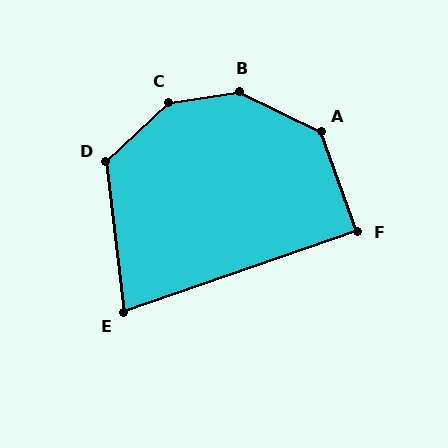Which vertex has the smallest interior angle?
E, at approximately 78 degrees.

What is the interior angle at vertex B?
Approximately 144 degrees (obtuse).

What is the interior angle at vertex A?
Approximately 137 degrees (obtuse).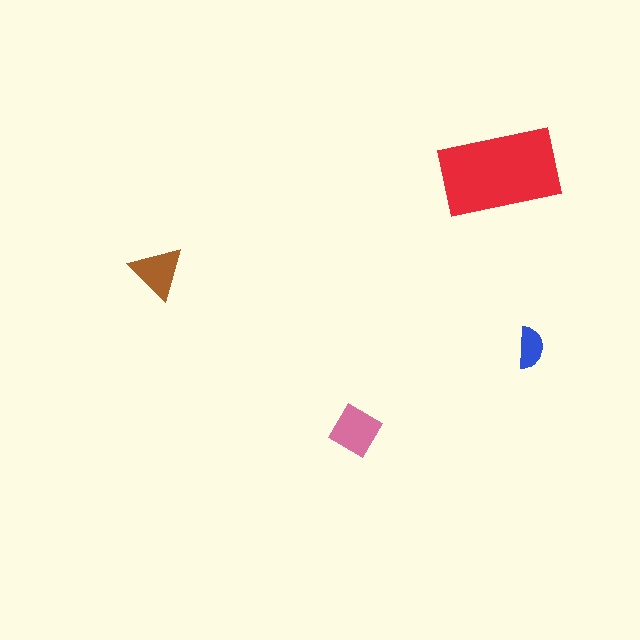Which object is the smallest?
The blue semicircle.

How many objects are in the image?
There are 4 objects in the image.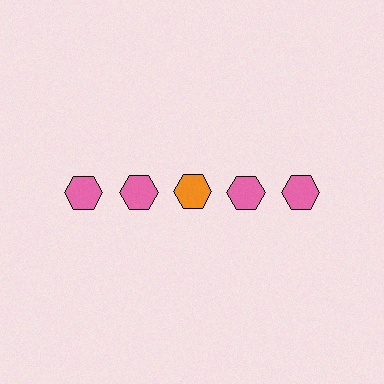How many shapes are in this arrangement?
There are 5 shapes arranged in a grid pattern.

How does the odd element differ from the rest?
It has a different color: orange instead of pink.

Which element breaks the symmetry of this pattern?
The orange hexagon in the top row, center column breaks the symmetry. All other shapes are pink hexagons.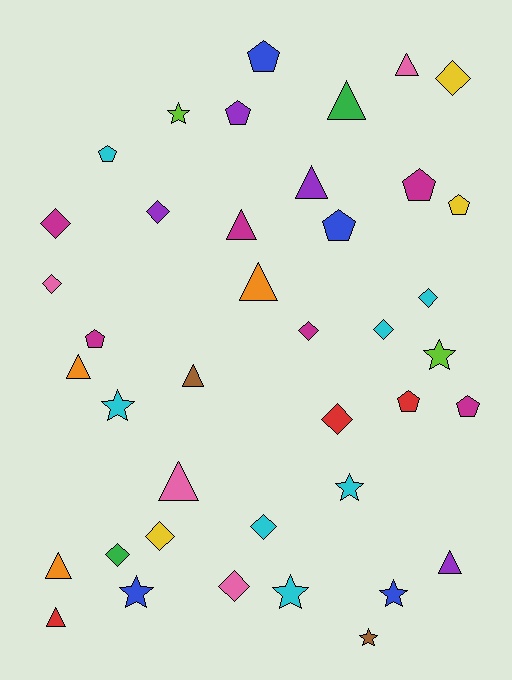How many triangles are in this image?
There are 11 triangles.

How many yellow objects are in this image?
There are 3 yellow objects.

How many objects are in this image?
There are 40 objects.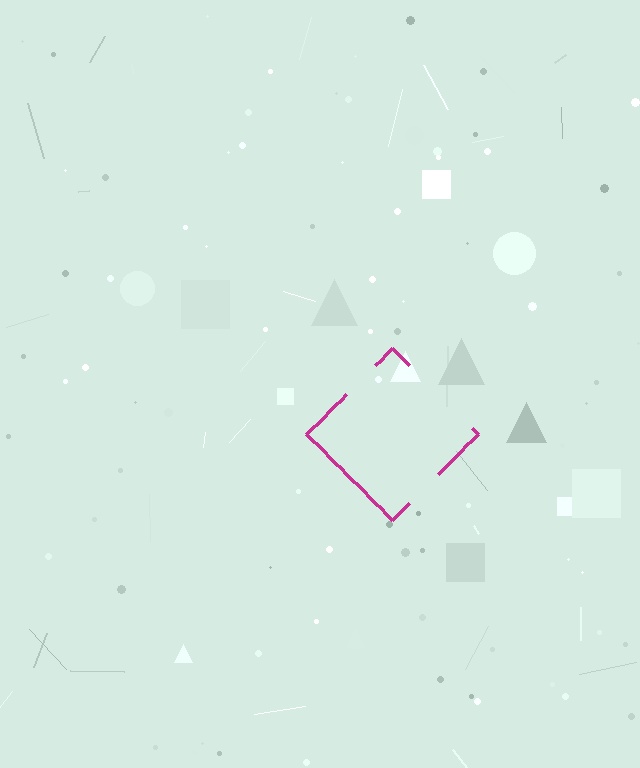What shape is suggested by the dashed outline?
The dashed outline suggests a diamond.